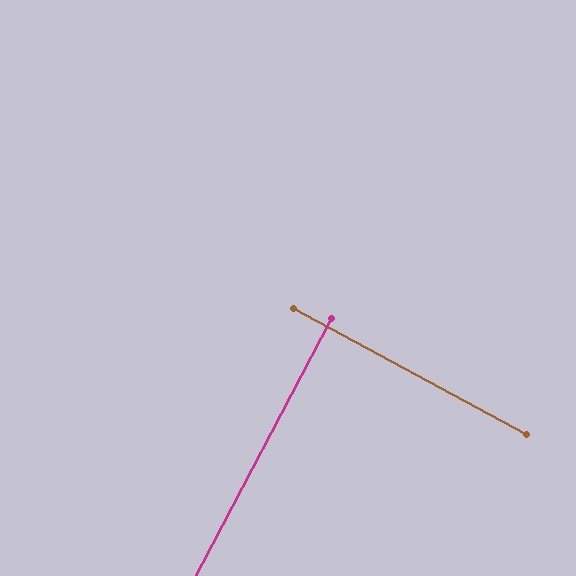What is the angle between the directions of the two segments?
Approximately 89 degrees.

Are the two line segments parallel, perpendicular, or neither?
Perpendicular — they meet at approximately 89°.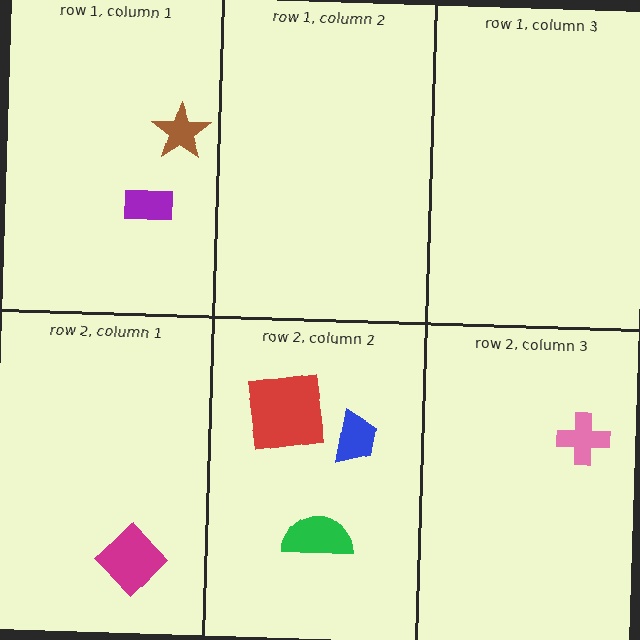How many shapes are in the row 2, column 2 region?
3.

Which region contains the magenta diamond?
The row 2, column 1 region.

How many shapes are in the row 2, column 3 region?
1.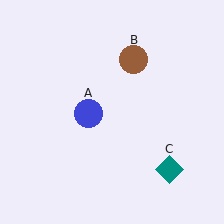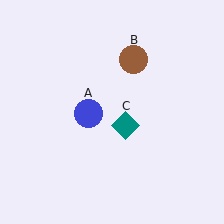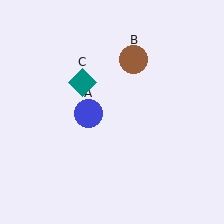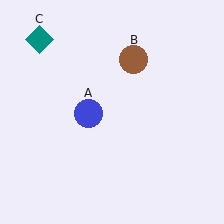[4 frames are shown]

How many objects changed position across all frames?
1 object changed position: teal diamond (object C).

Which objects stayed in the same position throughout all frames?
Blue circle (object A) and brown circle (object B) remained stationary.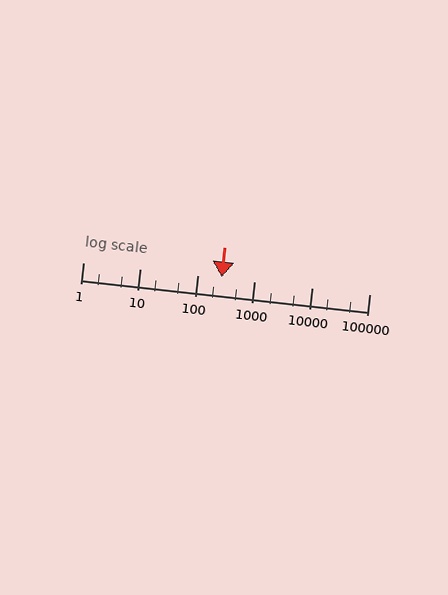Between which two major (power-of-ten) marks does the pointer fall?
The pointer is between 100 and 1000.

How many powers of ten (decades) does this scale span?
The scale spans 5 decades, from 1 to 100000.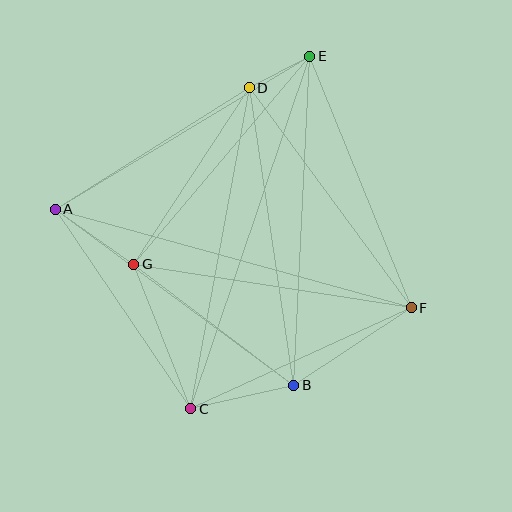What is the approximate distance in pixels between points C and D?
The distance between C and D is approximately 326 pixels.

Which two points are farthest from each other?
Points C and E are farthest from each other.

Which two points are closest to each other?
Points D and E are closest to each other.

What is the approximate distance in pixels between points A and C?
The distance between A and C is approximately 241 pixels.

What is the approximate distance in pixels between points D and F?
The distance between D and F is approximately 274 pixels.